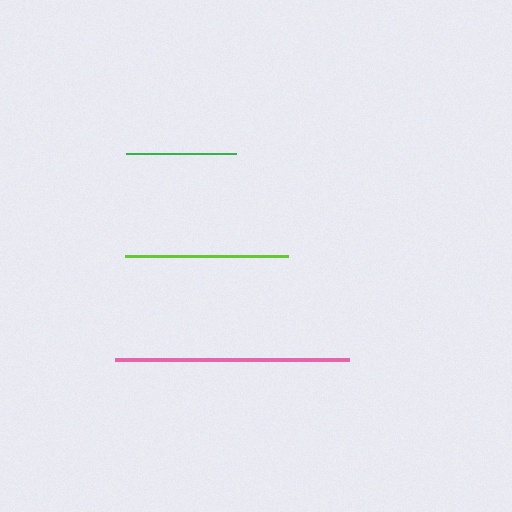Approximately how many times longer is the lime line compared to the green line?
The lime line is approximately 1.5 times the length of the green line.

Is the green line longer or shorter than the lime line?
The lime line is longer than the green line.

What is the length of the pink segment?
The pink segment is approximately 235 pixels long.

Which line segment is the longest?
The pink line is the longest at approximately 235 pixels.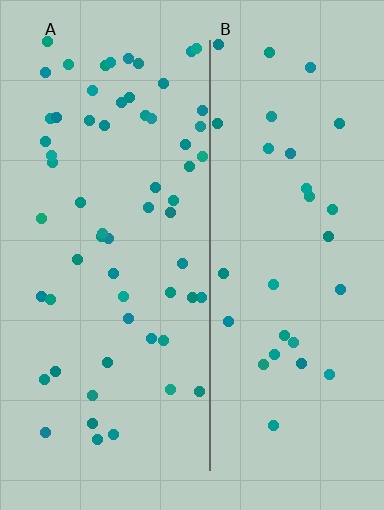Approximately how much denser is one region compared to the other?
Approximately 2.0× — region A over region B.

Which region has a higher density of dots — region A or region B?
A (the left).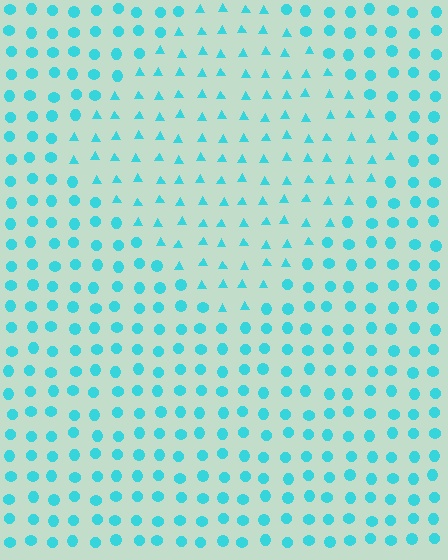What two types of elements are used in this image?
The image uses triangles inside the diamond region and circles outside it.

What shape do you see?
I see a diamond.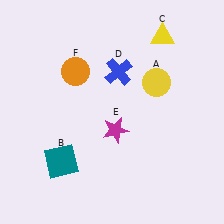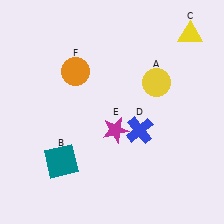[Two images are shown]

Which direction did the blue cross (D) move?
The blue cross (D) moved down.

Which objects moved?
The objects that moved are: the yellow triangle (C), the blue cross (D).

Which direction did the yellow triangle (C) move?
The yellow triangle (C) moved right.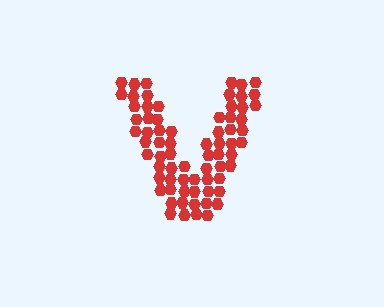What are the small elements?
The small elements are hexagons.